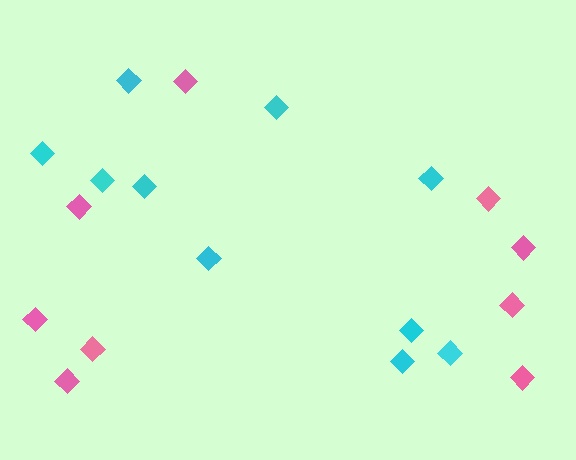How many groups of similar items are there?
There are 2 groups: one group of cyan diamonds (10) and one group of pink diamonds (9).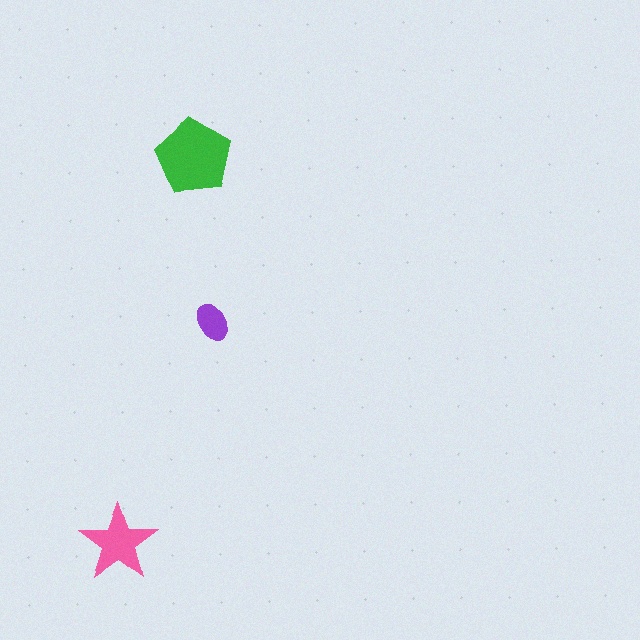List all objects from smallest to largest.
The purple ellipse, the pink star, the green pentagon.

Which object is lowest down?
The pink star is bottommost.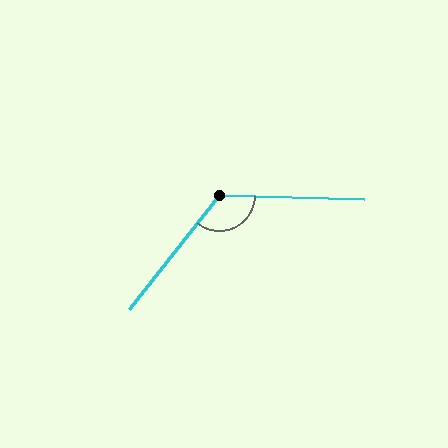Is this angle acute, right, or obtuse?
It is obtuse.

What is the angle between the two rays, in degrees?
Approximately 127 degrees.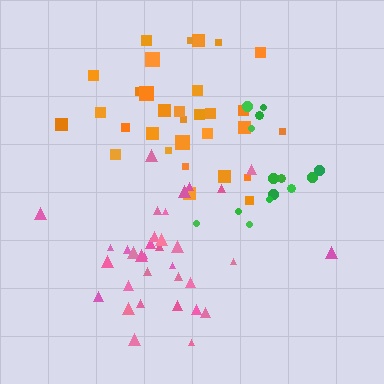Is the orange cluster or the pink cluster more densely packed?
Pink.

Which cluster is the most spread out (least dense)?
Green.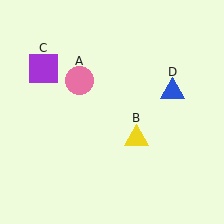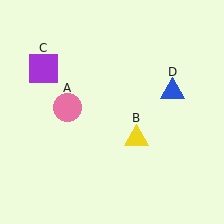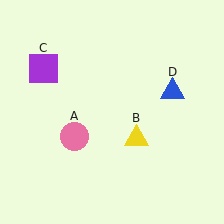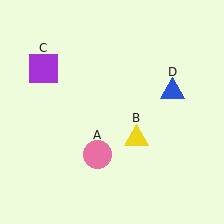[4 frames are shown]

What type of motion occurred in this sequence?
The pink circle (object A) rotated counterclockwise around the center of the scene.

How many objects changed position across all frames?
1 object changed position: pink circle (object A).